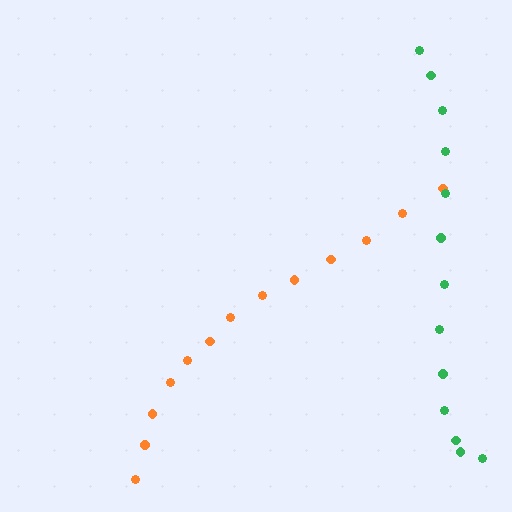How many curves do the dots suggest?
There are 2 distinct paths.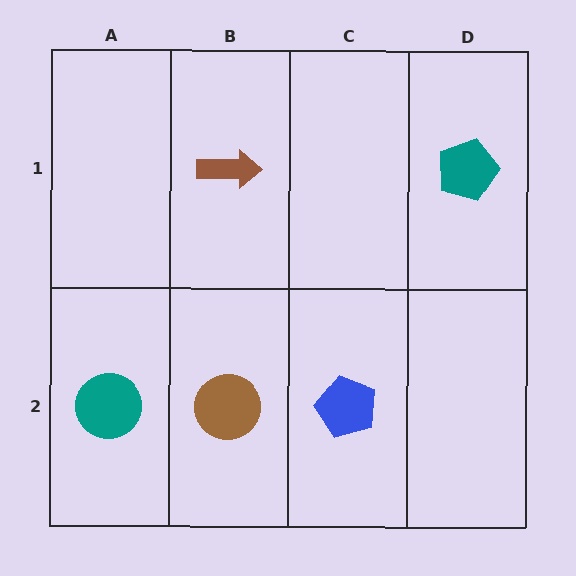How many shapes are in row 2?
3 shapes.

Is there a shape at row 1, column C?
No, that cell is empty.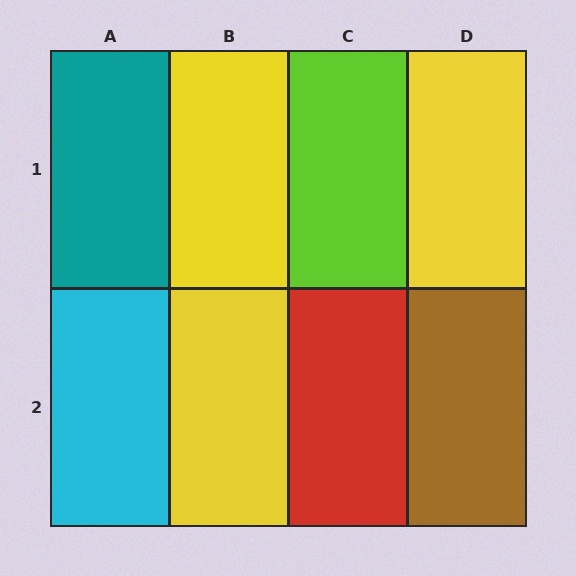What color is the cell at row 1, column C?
Lime.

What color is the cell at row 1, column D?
Yellow.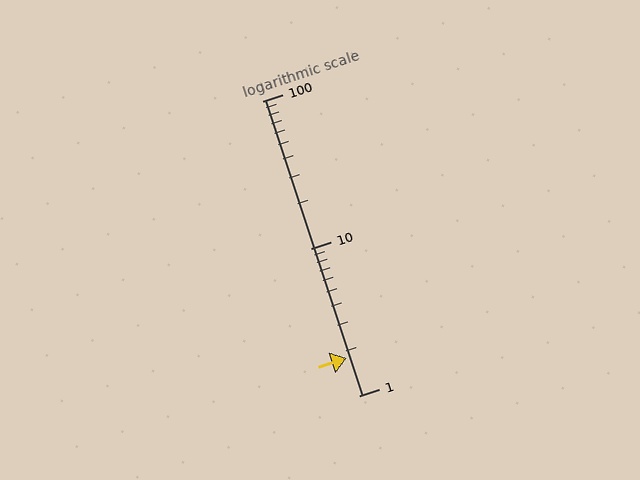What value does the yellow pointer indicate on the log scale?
The pointer indicates approximately 1.8.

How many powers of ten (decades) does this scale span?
The scale spans 2 decades, from 1 to 100.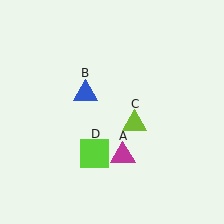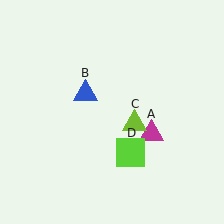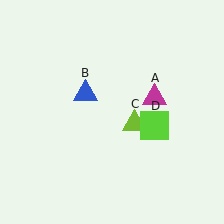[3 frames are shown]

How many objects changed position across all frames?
2 objects changed position: magenta triangle (object A), lime square (object D).